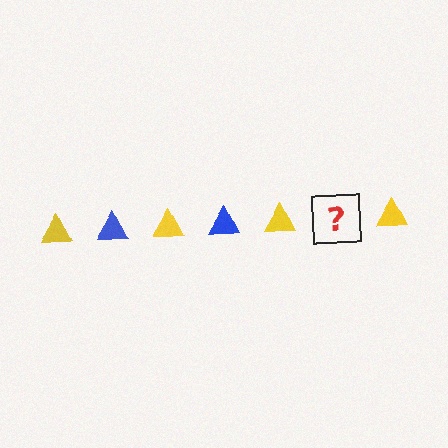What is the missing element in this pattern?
The missing element is a blue triangle.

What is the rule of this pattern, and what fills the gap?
The rule is that the pattern cycles through yellow, blue triangles. The gap should be filled with a blue triangle.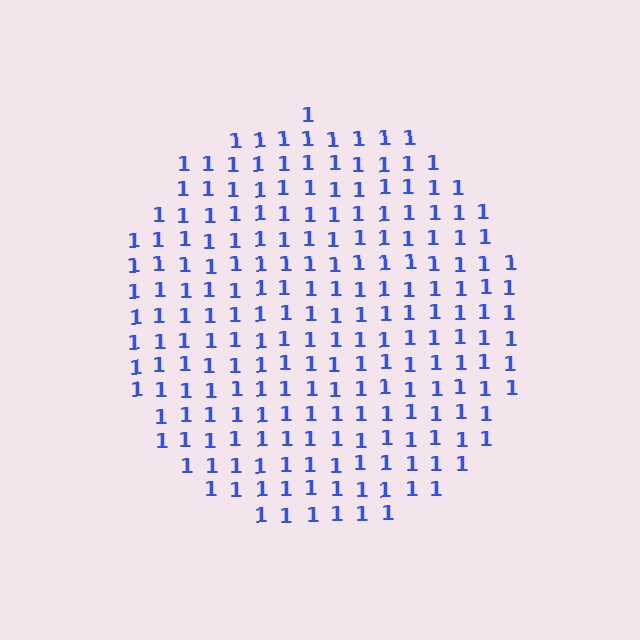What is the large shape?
The large shape is a circle.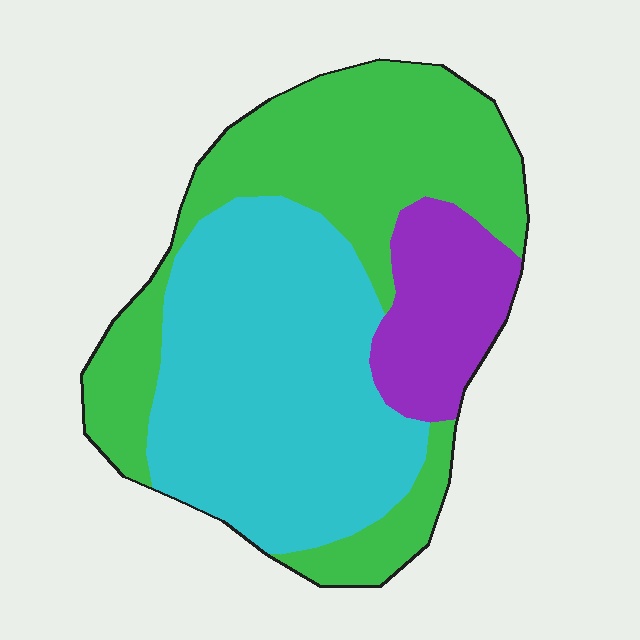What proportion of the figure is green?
Green takes up about two fifths (2/5) of the figure.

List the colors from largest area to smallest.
From largest to smallest: cyan, green, purple.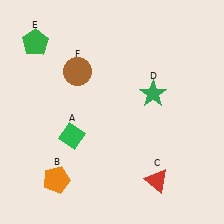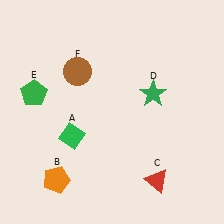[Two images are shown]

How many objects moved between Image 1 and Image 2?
1 object moved between the two images.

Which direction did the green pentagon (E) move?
The green pentagon (E) moved down.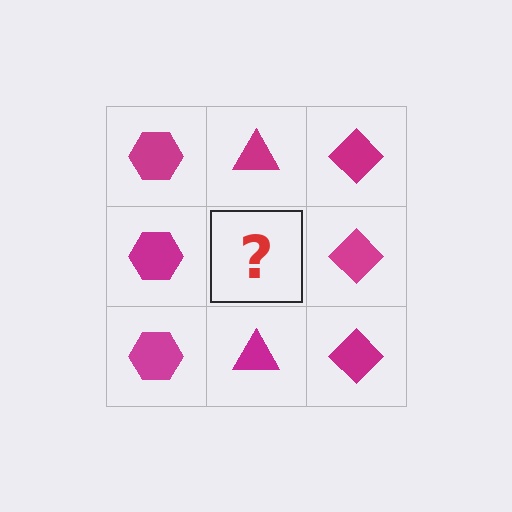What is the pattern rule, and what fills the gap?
The rule is that each column has a consistent shape. The gap should be filled with a magenta triangle.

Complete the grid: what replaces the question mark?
The question mark should be replaced with a magenta triangle.